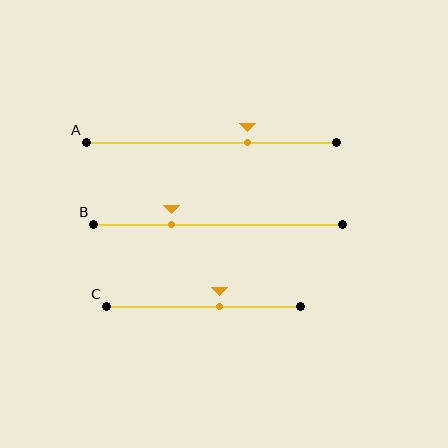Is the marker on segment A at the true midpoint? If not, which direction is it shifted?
No, the marker on segment A is shifted to the right by about 15% of the segment length.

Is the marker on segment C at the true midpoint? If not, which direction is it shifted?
No, the marker on segment C is shifted to the right by about 8% of the segment length.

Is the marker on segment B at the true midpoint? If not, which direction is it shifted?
No, the marker on segment B is shifted to the left by about 19% of the segment length.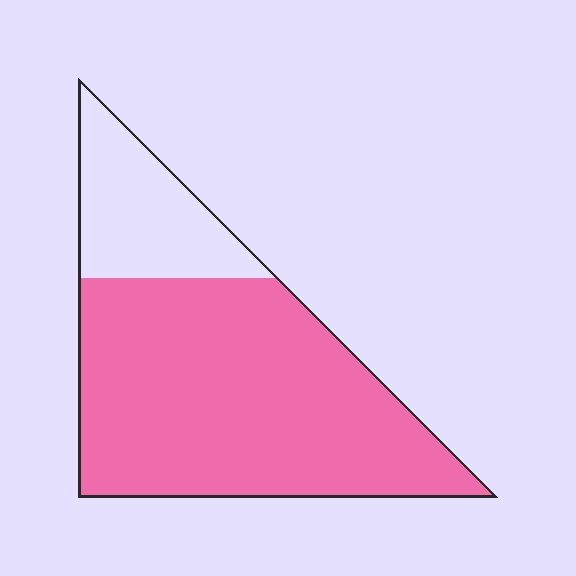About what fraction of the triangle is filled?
About three quarters (3/4).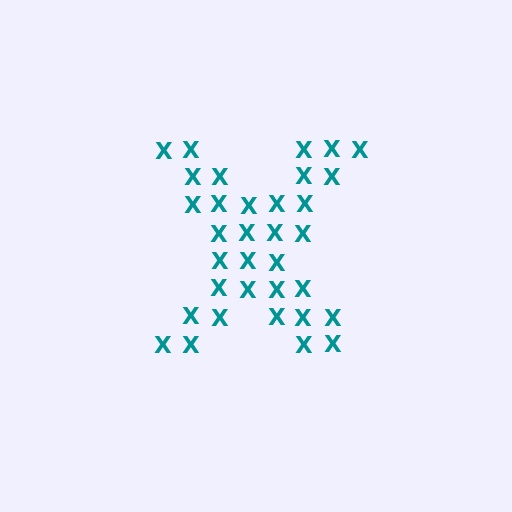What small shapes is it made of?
It is made of small letter X's.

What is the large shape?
The large shape is the letter X.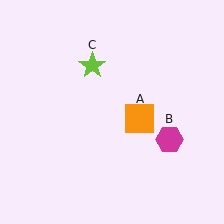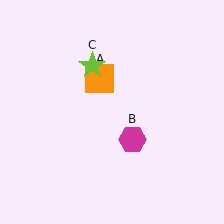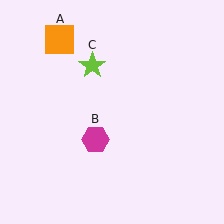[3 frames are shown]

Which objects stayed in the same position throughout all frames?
Lime star (object C) remained stationary.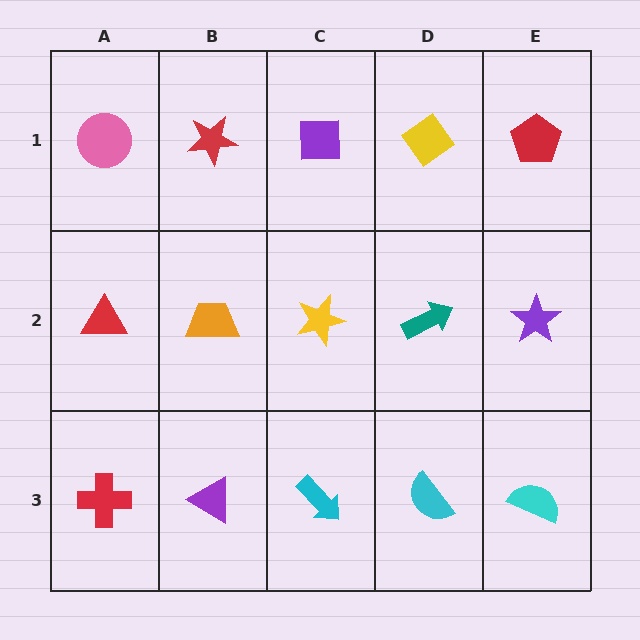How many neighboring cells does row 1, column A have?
2.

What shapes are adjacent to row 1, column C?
A yellow star (row 2, column C), a red star (row 1, column B), a yellow diamond (row 1, column D).